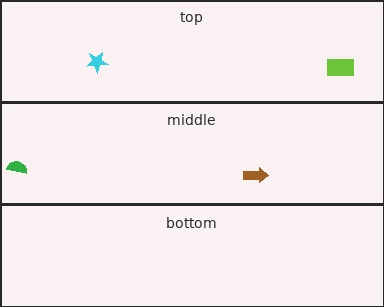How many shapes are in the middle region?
2.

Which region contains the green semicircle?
The middle region.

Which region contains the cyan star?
The top region.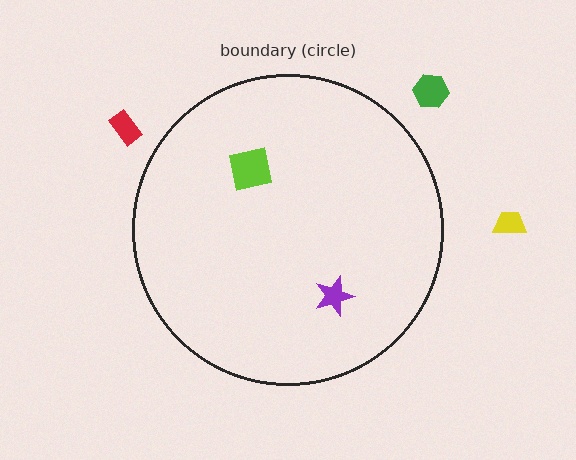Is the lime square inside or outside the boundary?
Inside.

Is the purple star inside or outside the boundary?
Inside.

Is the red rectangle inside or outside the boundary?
Outside.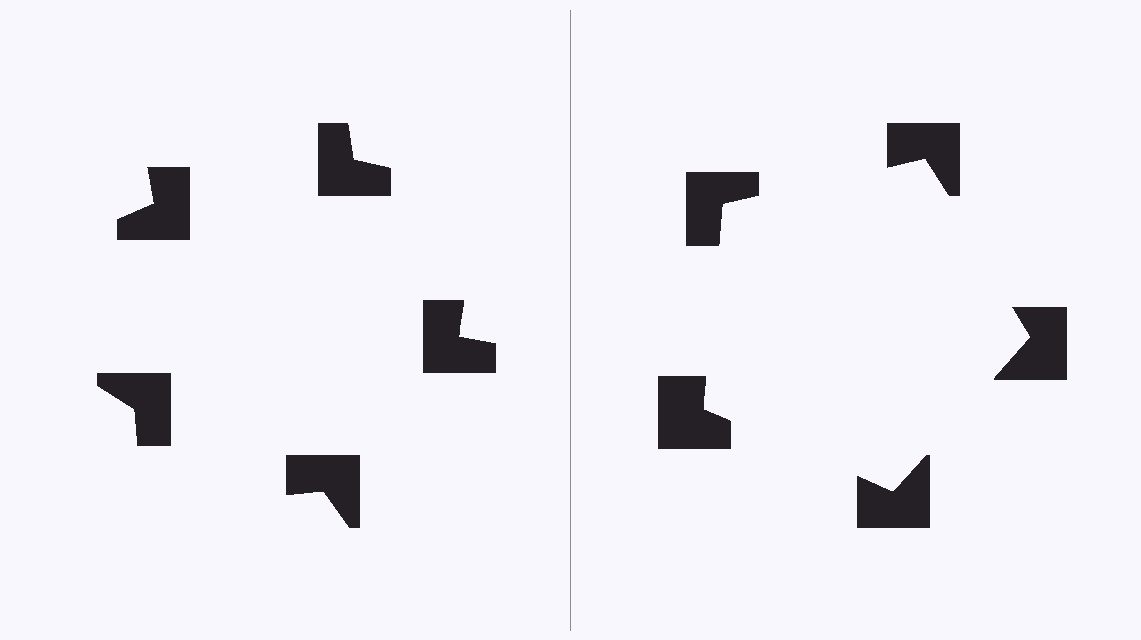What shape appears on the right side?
An illusory pentagon.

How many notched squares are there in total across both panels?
10 — 5 on each side.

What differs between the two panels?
The notched squares are positioned identically on both sides; only the wedge orientations differ. On the right they align to a pentagon; on the left they are misaligned.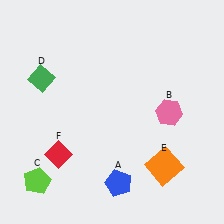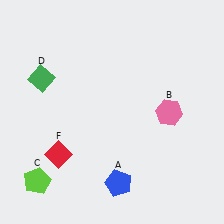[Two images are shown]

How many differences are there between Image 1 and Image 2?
There is 1 difference between the two images.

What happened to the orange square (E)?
The orange square (E) was removed in Image 2. It was in the bottom-right area of Image 1.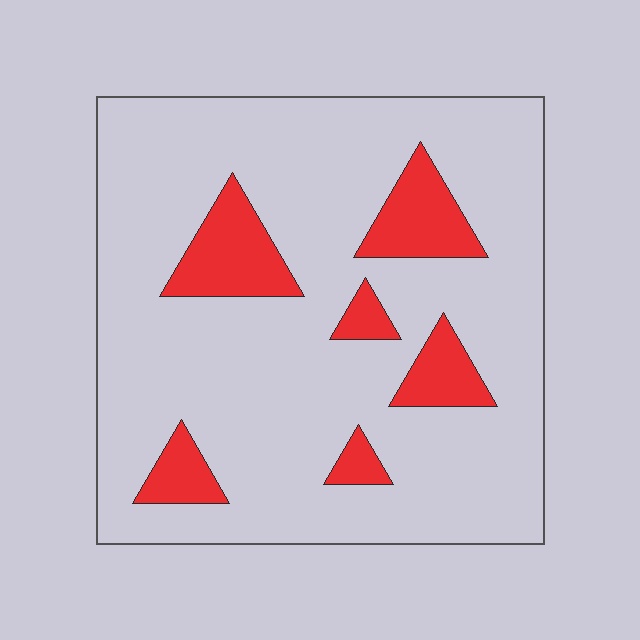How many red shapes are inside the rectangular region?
6.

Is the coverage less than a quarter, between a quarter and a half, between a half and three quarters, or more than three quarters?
Less than a quarter.